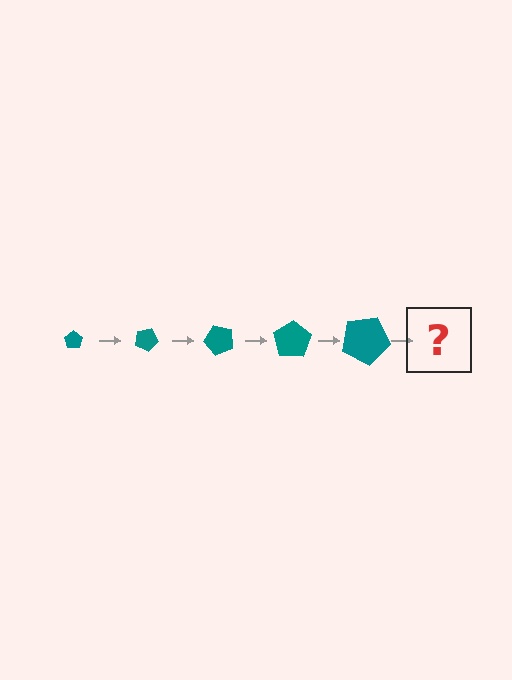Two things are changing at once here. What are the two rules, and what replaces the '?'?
The two rules are that the pentagon grows larger each step and it rotates 25 degrees each step. The '?' should be a pentagon, larger than the previous one and rotated 125 degrees from the start.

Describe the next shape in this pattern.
It should be a pentagon, larger than the previous one and rotated 125 degrees from the start.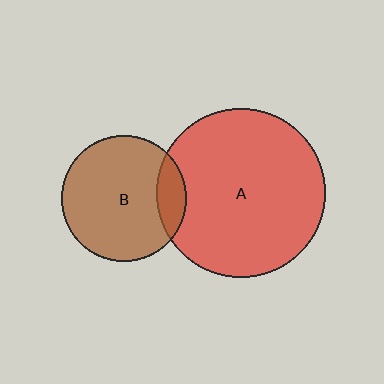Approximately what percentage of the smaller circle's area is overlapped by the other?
Approximately 15%.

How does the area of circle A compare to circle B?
Approximately 1.8 times.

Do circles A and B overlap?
Yes.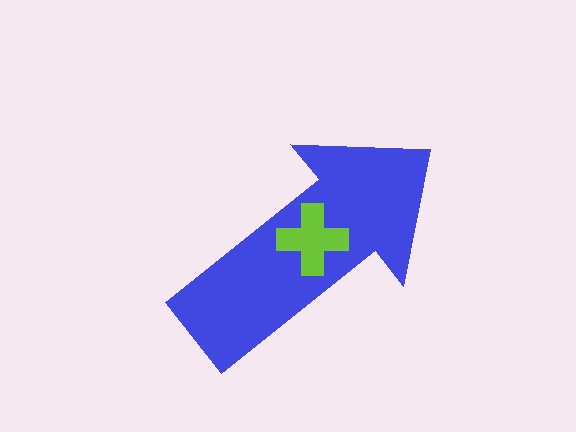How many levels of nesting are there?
2.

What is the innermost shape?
The lime cross.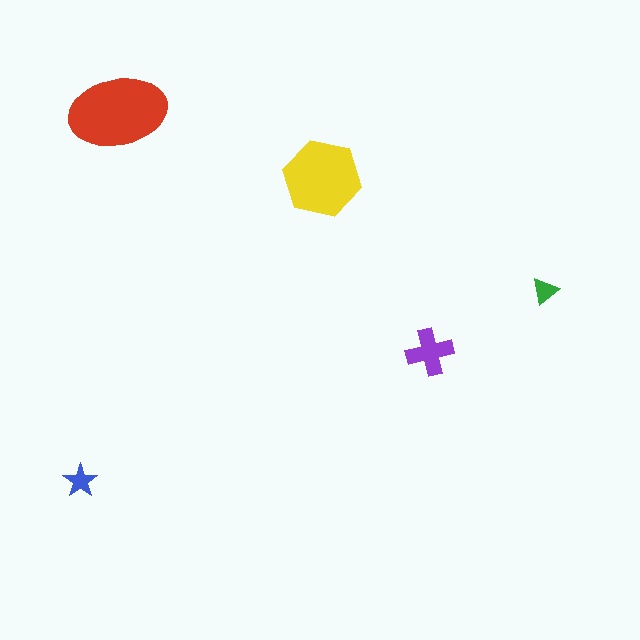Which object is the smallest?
The green triangle.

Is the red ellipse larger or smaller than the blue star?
Larger.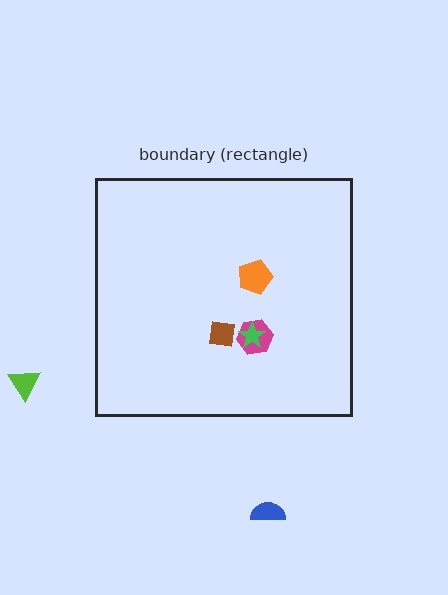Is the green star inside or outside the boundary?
Inside.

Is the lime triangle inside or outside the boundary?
Outside.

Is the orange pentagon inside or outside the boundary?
Inside.